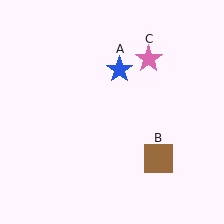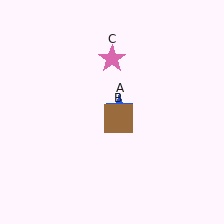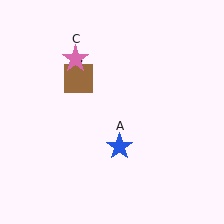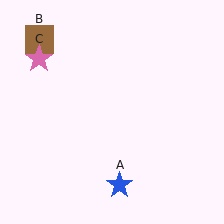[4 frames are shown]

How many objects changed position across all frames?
3 objects changed position: blue star (object A), brown square (object B), pink star (object C).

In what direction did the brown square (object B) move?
The brown square (object B) moved up and to the left.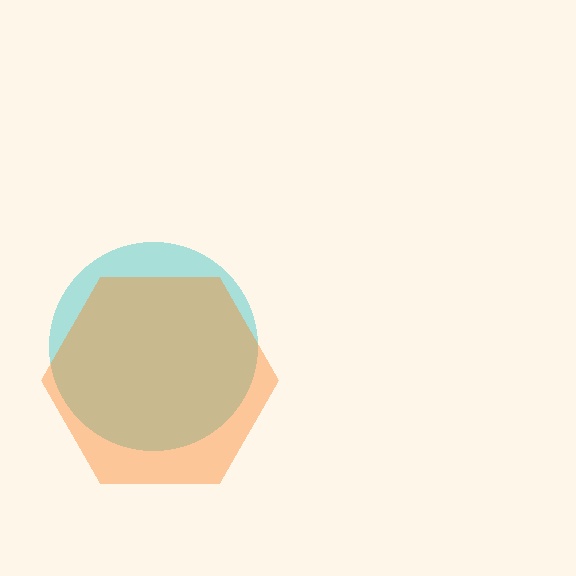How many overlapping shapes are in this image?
There are 2 overlapping shapes in the image.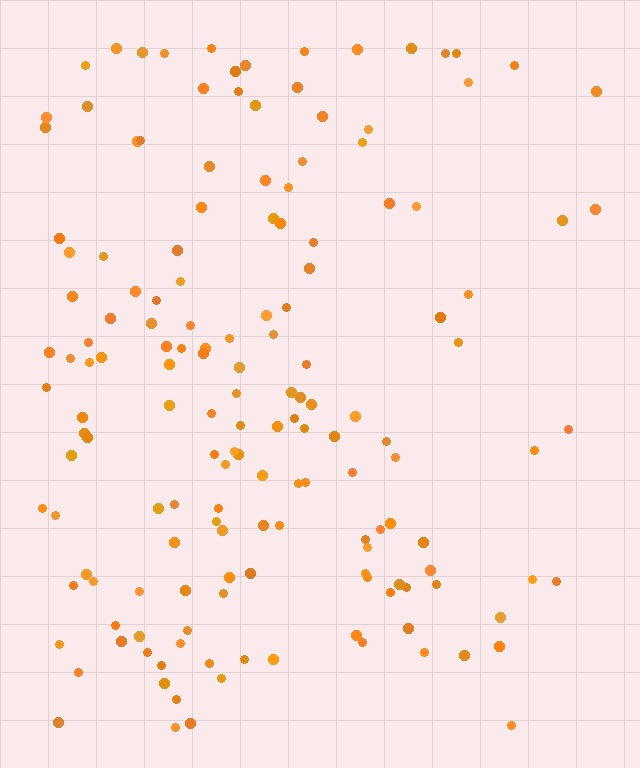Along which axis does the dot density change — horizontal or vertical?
Horizontal.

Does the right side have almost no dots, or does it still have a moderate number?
Still a moderate number, just noticeably fewer than the left.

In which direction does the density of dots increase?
From right to left, with the left side densest.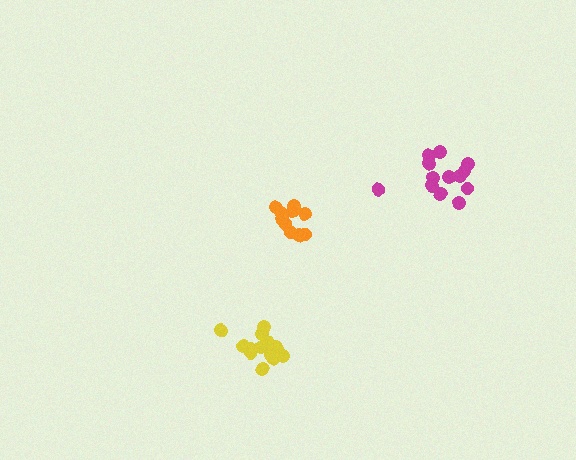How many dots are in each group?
Group 1: 13 dots, Group 2: 10 dots, Group 3: 14 dots (37 total).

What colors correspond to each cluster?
The clusters are colored: magenta, orange, yellow.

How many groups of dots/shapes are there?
There are 3 groups.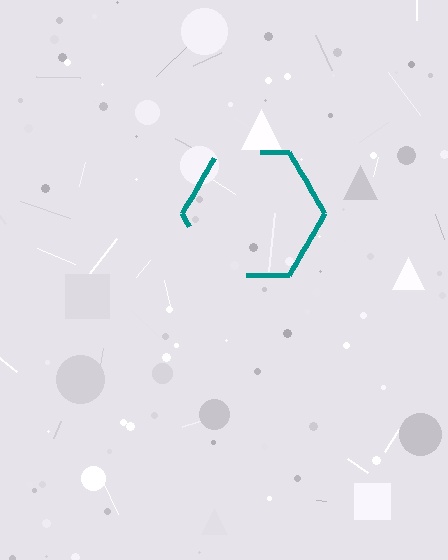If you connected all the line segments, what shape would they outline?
They would outline a hexagon.